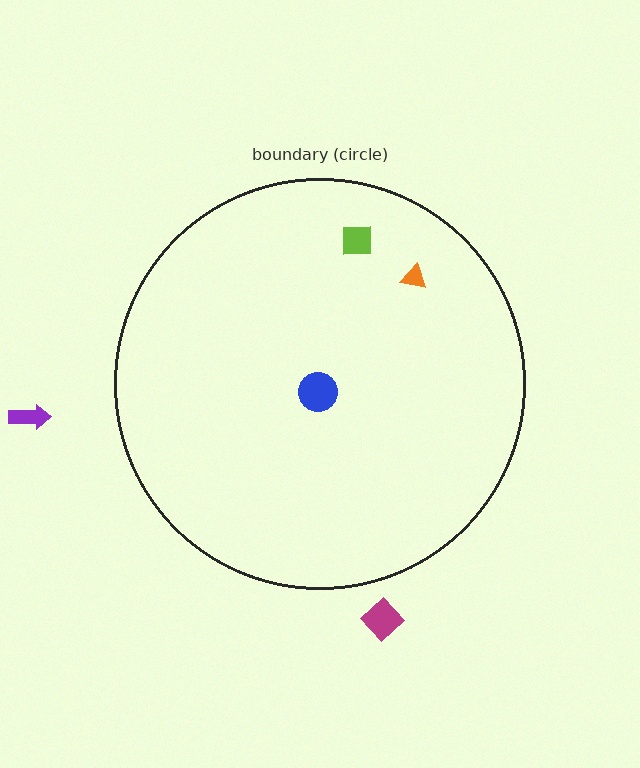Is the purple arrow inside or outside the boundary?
Outside.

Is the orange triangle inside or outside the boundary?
Inside.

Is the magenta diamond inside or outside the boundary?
Outside.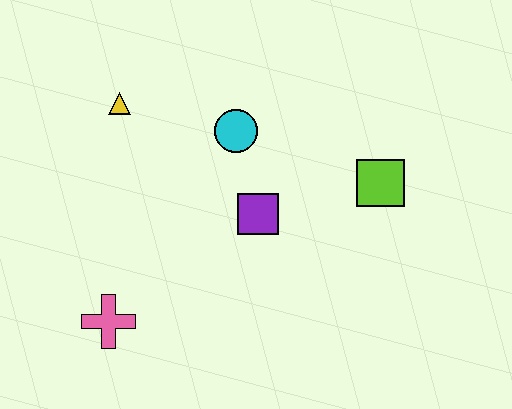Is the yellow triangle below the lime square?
No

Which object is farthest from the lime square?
The pink cross is farthest from the lime square.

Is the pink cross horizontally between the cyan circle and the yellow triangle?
No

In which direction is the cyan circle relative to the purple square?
The cyan circle is above the purple square.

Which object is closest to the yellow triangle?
The cyan circle is closest to the yellow triangle.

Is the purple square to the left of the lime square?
Yes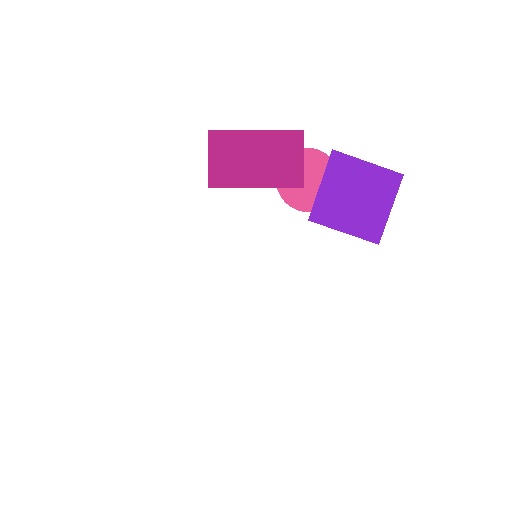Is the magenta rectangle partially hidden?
No, no other shape covers it.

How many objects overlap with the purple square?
1 object overlaps with the purple square.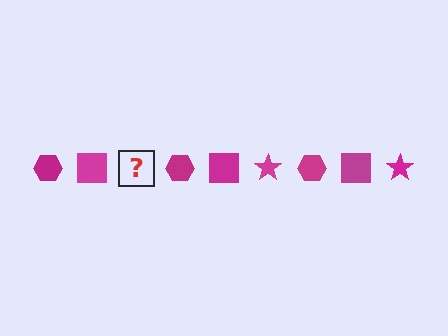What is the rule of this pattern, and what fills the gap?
The rule is that the pattern cycles through hexagon, square, star shapes in magenta. The gap should be filled with a magenta star.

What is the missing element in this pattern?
The missing element is a magenta star.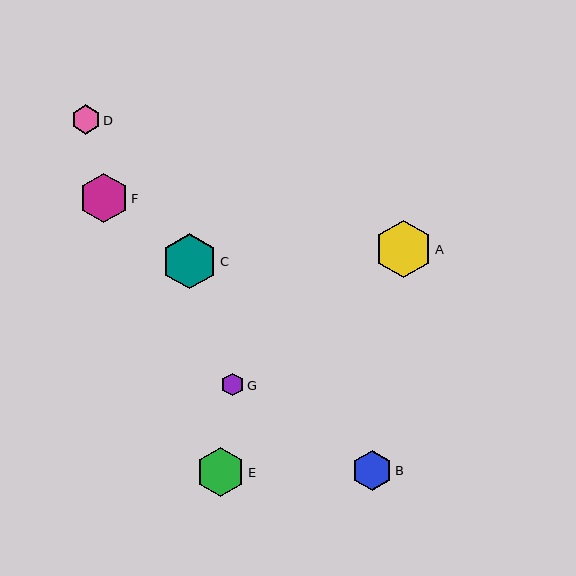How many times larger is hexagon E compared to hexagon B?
Hexagon E is approximately 1.2 times the size of hexagon B.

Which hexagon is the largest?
Hexagon A is the largest with a size of approximately 57 pixels.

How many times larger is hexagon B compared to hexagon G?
Hexagon B is approximately 1.8 times the size of hexagon G.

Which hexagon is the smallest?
Hexagon G is the smallest with a size of approximately 23 pixels.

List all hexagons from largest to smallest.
From largest to smallest: A, C, F, E, B, D, G.